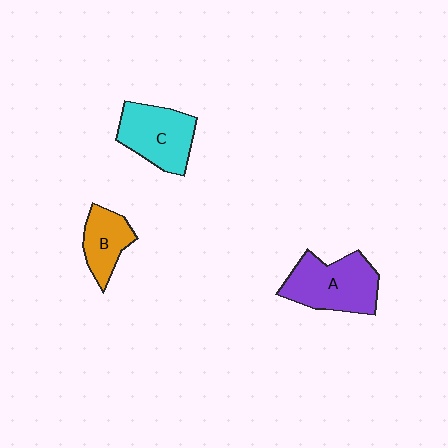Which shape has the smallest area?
Shape B (orange).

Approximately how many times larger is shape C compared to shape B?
Approximately 1.5 times.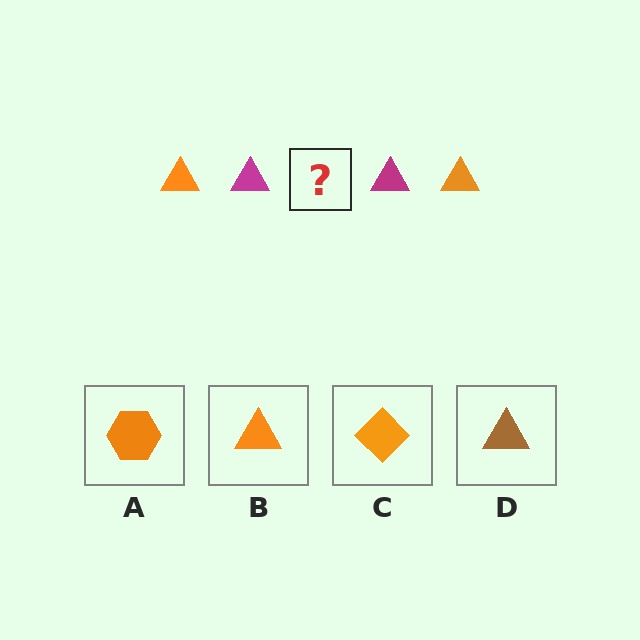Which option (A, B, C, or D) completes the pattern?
B.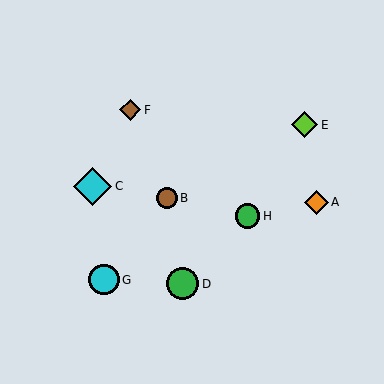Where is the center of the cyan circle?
The center of the cyan circle is at (104, 280).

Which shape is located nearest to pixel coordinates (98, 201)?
The cyan diamond (labeled C) at (92, 186) is nearest to that location.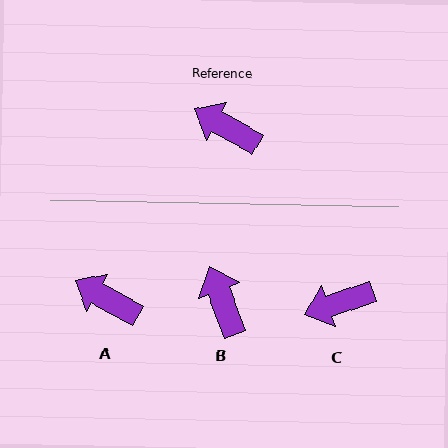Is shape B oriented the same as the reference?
No, it is off by about 41 degrees.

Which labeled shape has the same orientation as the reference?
A.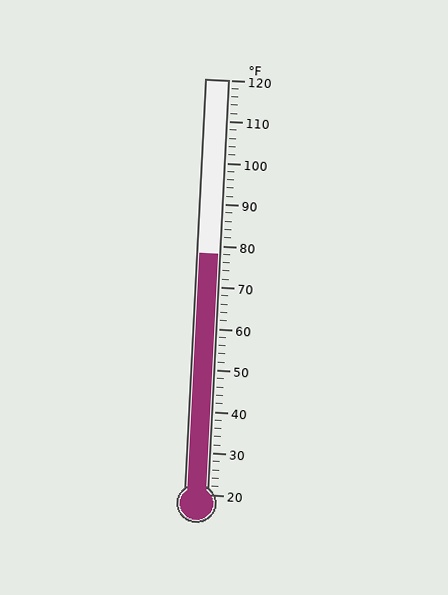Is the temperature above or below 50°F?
The temperature is above 50°F.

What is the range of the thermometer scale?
The thermometer scale ranges from 20°F to 120°F.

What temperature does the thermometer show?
The thermometer shows approximately 78°F.